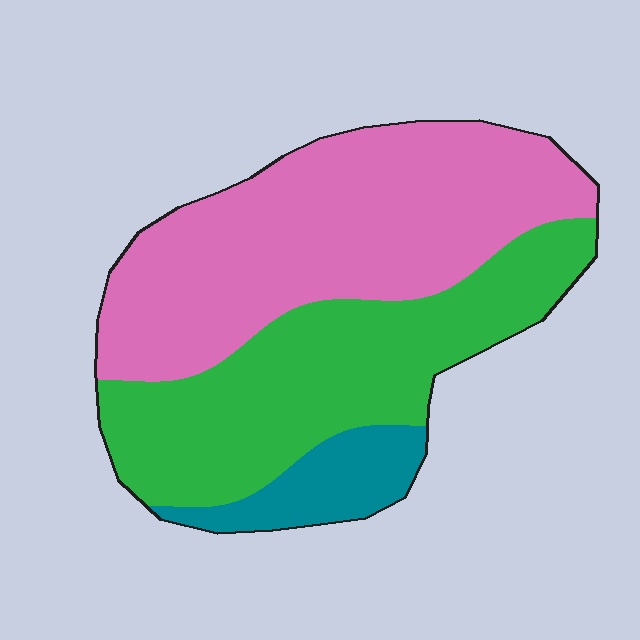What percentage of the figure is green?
Green takes up between a quarter and a half of the figure.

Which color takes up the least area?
Teal, at roughly 10%.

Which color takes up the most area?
Pink, at roughly 50%.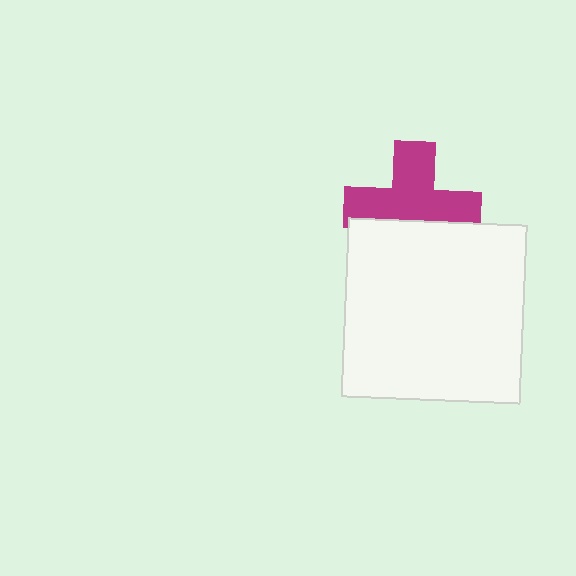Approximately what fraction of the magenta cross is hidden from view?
Roughly 34% of the magenta cross is hidden behind the white square.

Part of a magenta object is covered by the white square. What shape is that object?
It is a cross.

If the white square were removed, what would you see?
You would see the complete magenta cross.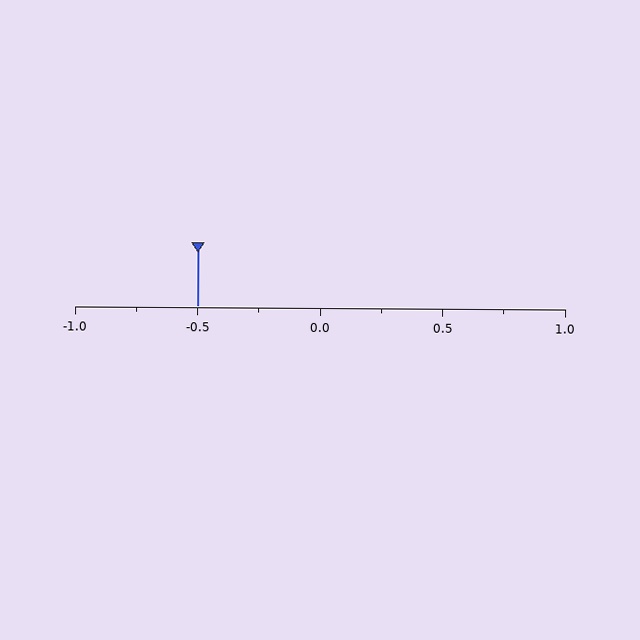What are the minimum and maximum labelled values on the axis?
The axis runs from -1.0 to 1.0.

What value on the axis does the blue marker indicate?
The marker indicates approximately -0.5.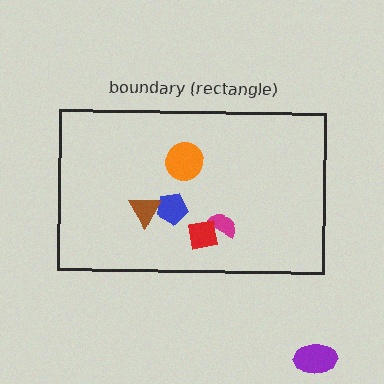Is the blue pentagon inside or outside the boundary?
Inside.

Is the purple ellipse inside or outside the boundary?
Outside.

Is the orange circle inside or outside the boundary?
Inside.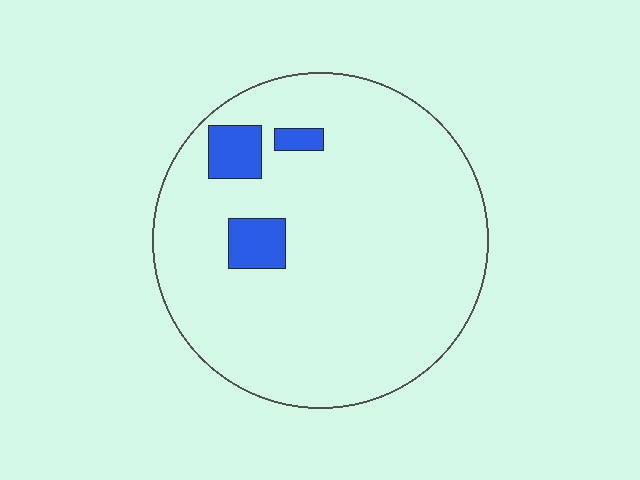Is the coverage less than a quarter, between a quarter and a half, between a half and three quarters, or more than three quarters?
Less than a quarter.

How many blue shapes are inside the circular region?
3.